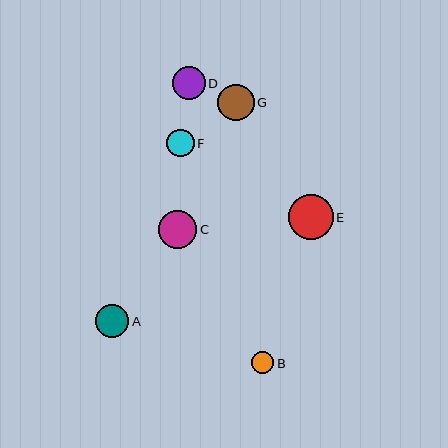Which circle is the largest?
Circle E is the largest with a size of approximately 44 pixels.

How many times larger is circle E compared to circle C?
Circle E is approximately 1.2 times the size of circle C.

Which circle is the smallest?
Circle B is the smallest with a size of approximately 23 pixels.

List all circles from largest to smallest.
From largest to smallest: E, C, G, A, D, F, B.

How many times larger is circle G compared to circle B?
Circle G is approximately 1.6 times the size of circle B.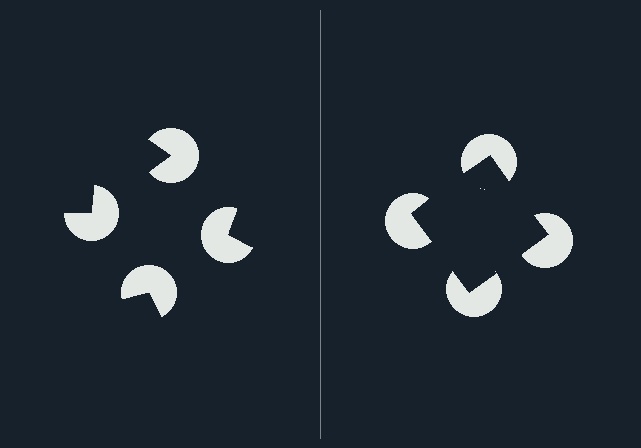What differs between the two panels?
The pac-man discs are positioned identically on both sides; only the wedge orientations differ. On the right they align to a square; on the left they are misaligned.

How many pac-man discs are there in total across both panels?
8 — 4 on each side.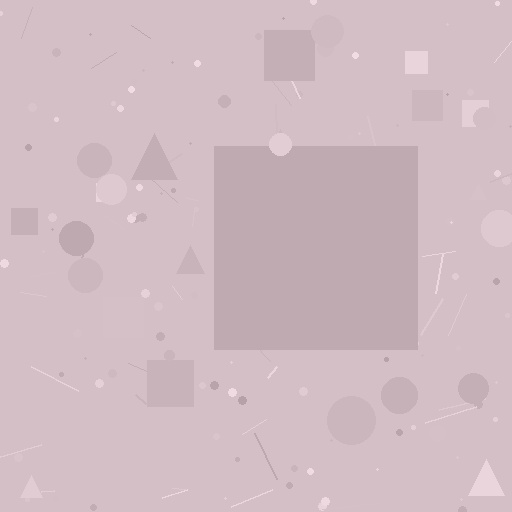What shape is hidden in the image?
A square is hidden in the image.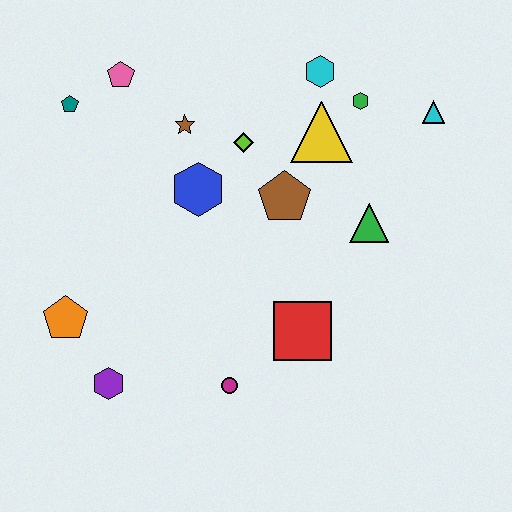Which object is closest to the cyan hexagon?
The green hexagon is closest to the cyan hexagon.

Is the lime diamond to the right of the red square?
No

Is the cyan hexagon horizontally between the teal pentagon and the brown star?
No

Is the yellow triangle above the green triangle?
Yes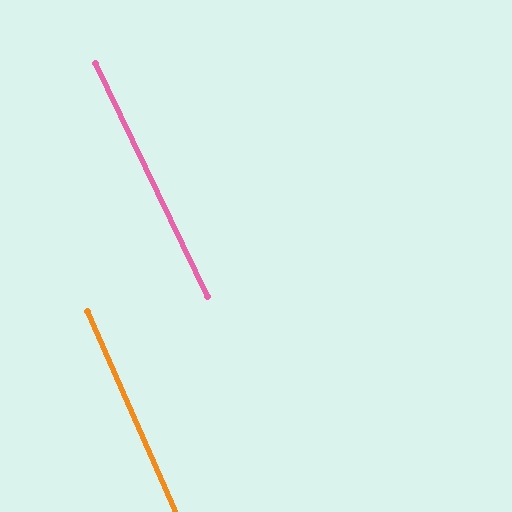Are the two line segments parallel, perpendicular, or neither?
Parallel — their directions differ by only 1.8°.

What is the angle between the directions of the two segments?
Approximately 2 degrees.